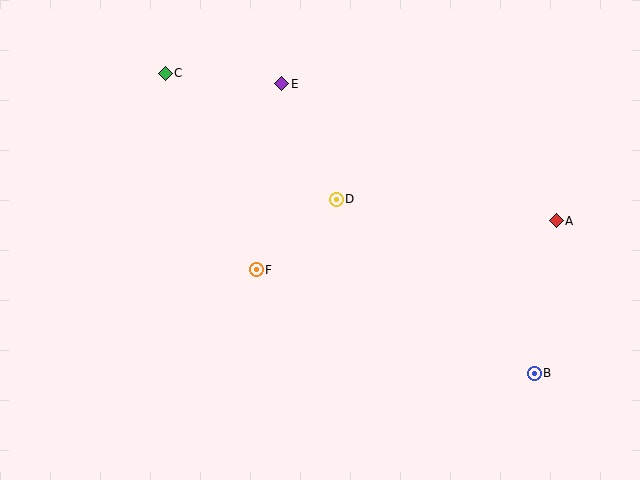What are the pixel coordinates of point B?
Point B is at (534, 373).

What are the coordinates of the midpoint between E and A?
The midpoint between E and A is at (419, 152).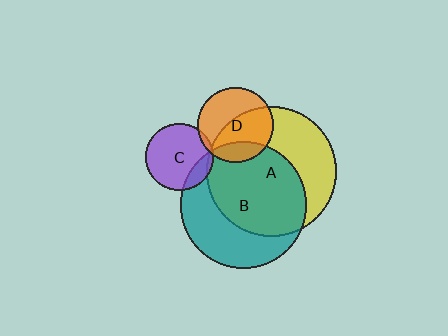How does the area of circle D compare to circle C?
Approximately 1.2 times.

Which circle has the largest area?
Circle A (yellow).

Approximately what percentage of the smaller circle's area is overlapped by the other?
Approximately 5%.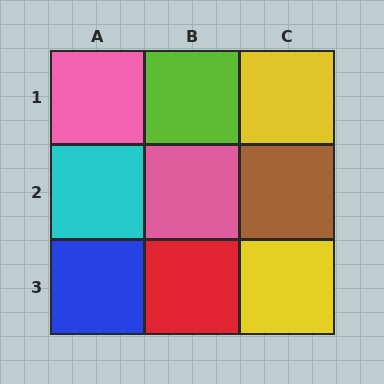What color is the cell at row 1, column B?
Lime.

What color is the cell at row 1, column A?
Pink.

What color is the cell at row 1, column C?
Yellow.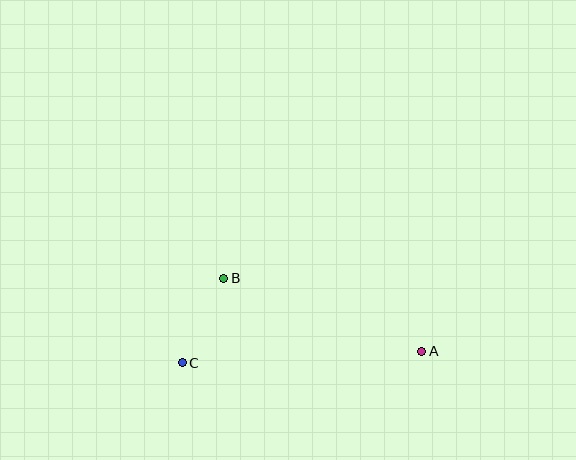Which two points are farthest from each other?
Points A and C are farthest from each other.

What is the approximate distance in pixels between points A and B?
The distance between A and B is approximately 211 pixels.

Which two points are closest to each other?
Points B and C are closest to each other.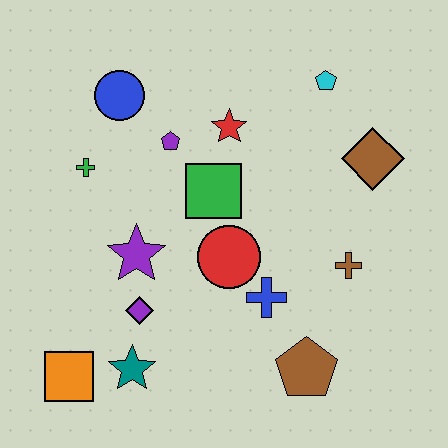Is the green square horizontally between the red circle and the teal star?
Yes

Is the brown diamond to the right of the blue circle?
Yes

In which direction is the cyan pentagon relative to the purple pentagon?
The cyan pentagon is to the right of the purple pentagon.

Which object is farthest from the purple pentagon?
The brown pentagon is farthest from the purple pentagon.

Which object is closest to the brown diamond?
The cyan pentagon is closest to the brown diamond.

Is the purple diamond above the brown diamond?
No